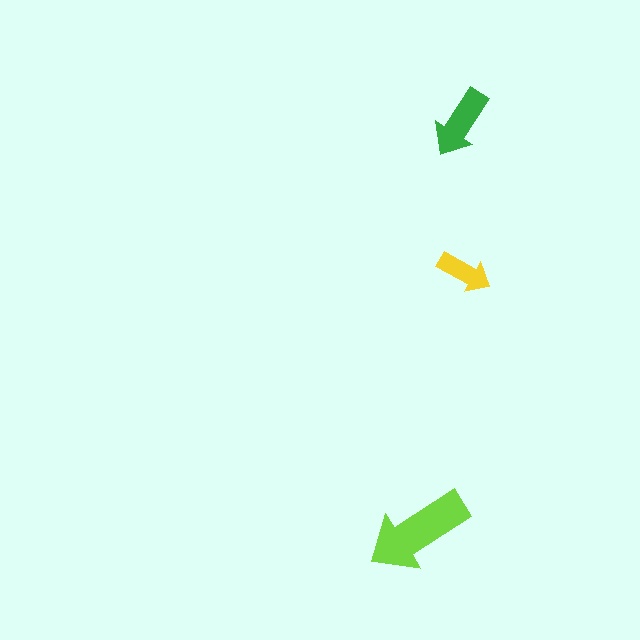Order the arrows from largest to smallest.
the lime one, the green one, the yellow one.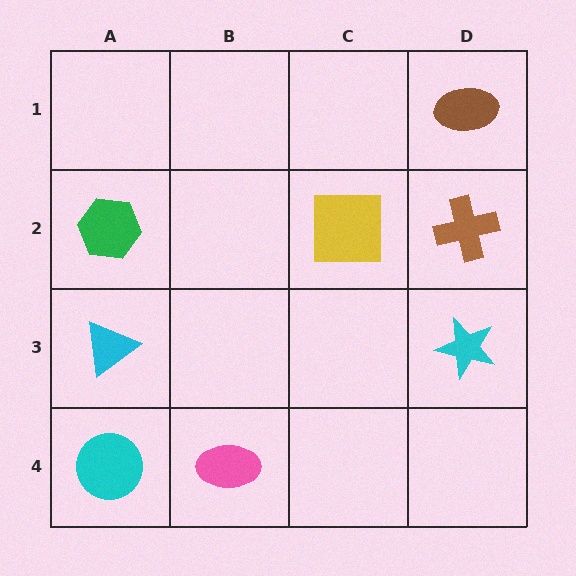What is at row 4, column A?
A cyan circle.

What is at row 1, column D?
A brown ellipse.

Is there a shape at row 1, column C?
No, that cell is empty.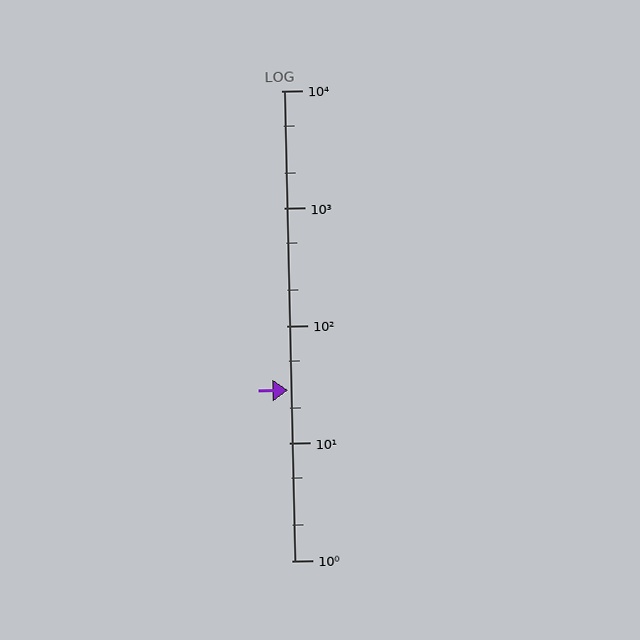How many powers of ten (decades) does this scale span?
The scale spans 4 decades, from 1 to 10000.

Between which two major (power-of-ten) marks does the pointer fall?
The pointer is between 10 and 100.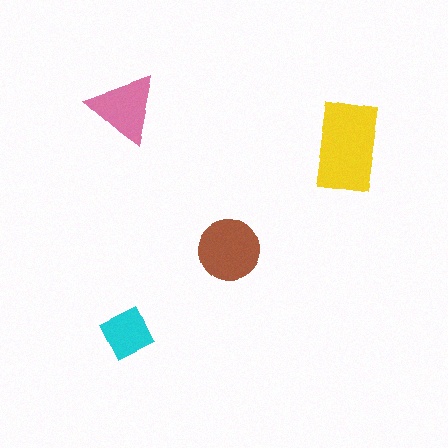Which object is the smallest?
The cyan square.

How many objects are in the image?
There are 4 objects in the image.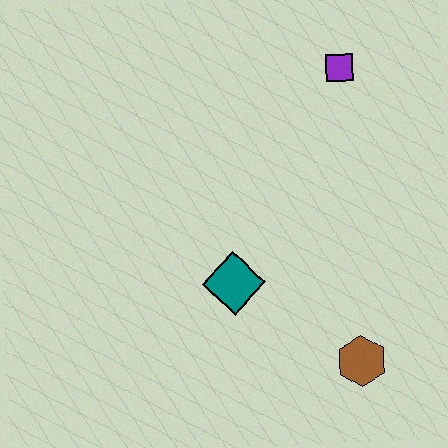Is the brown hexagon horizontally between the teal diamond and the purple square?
No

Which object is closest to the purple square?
The teal diamond is closest to the purple square.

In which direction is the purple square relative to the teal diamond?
The purple square is above the teal diamond.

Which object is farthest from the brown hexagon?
The purple square is farthest from the brown hexagon.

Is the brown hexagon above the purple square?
No